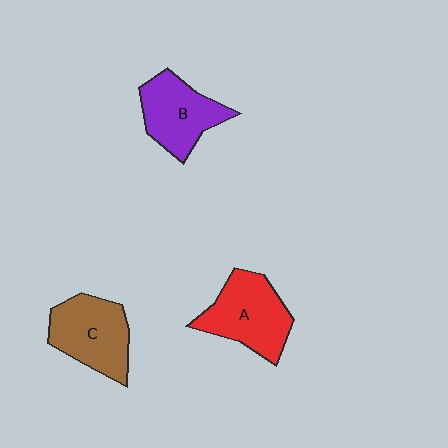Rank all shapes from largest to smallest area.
From largest to smallest: A (red), C (brown), B (purple).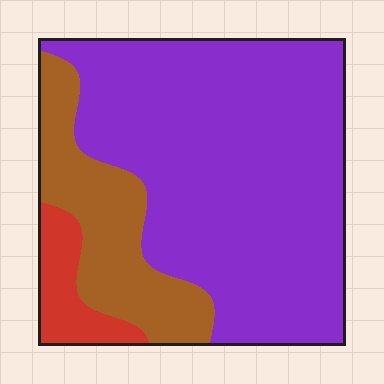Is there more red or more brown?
Brown.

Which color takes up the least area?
Red, at roughly 10%.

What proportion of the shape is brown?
Brown takes up about one fifth (1/5) of the shape.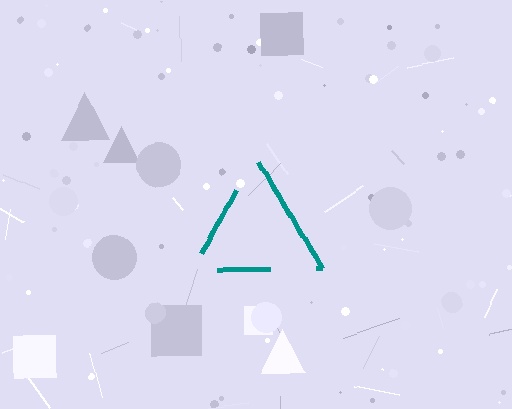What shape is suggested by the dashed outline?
The dashed outline suggests a triangle.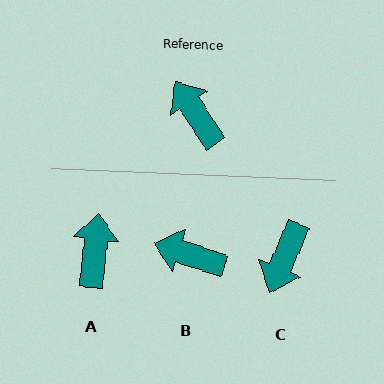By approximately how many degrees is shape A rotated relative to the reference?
Approximately 39 degrees clockwise.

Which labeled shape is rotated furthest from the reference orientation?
C, about 123 degrees away.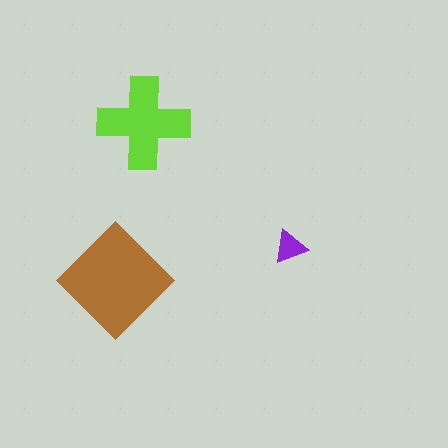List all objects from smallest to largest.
The purple triangle, the lime cross, the brown diamond.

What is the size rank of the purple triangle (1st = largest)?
3rd.